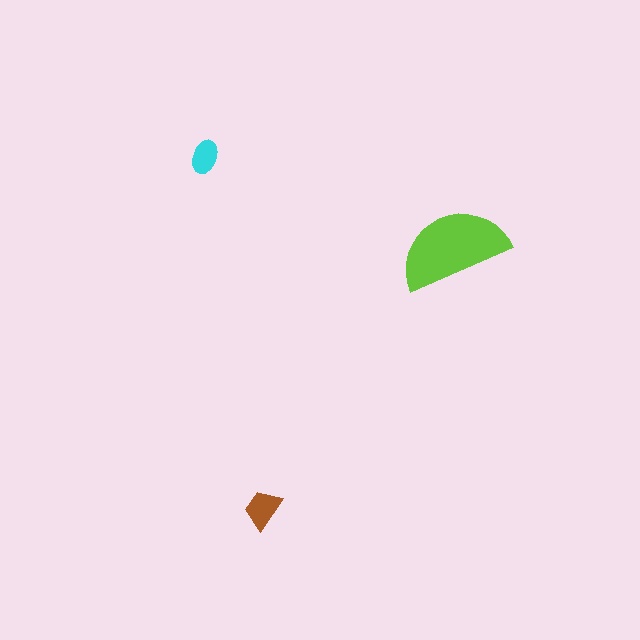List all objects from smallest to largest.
The cyan ellipse, the brown trapezoid, the lime semicircle.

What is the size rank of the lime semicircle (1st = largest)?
1st.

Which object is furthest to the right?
The lime semicircle is rightmost.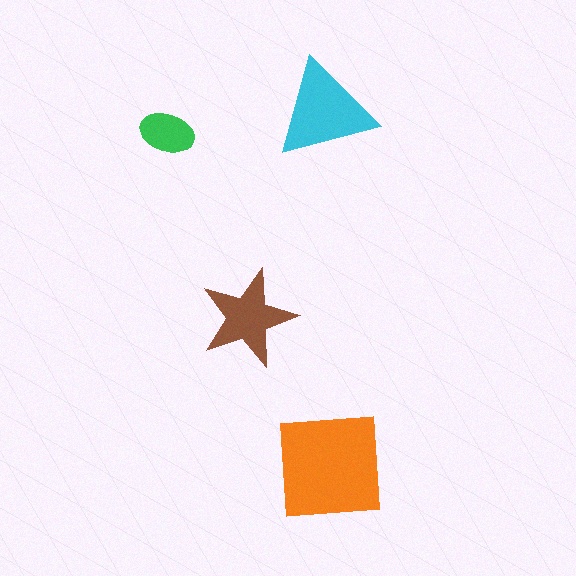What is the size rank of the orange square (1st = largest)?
1st.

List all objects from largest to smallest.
The orange square, the cyan triangle, the brown star, the green ellipse.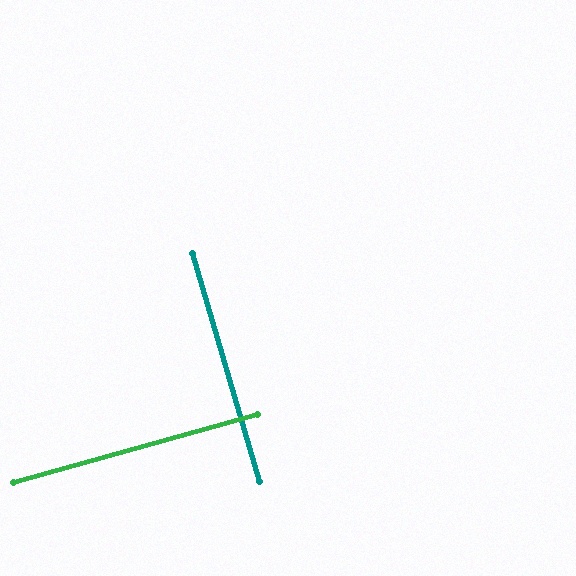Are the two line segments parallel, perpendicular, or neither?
Perpendicular — they meet at approximately 89°.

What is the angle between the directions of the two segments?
Approximately 89 degrees.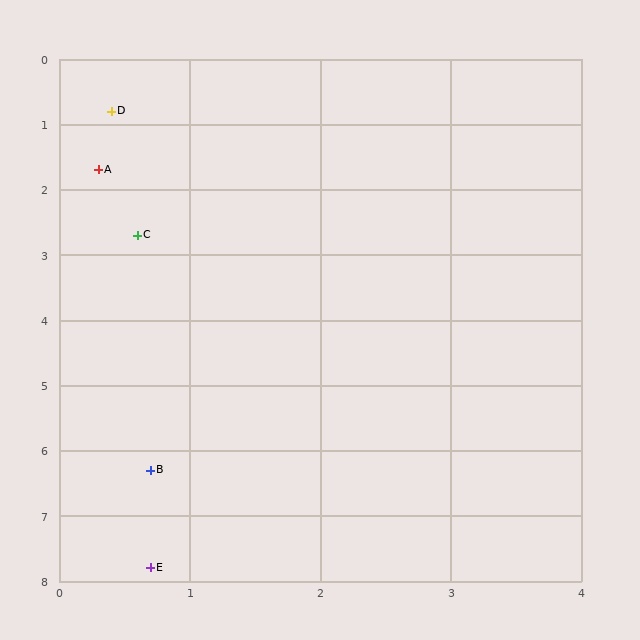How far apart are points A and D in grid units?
Points A and D are about 0.9 grid units apart.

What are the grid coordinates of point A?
Point A is at approximately (0.3, 1.7).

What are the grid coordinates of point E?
Point E is at approximately (0.7, 7.8).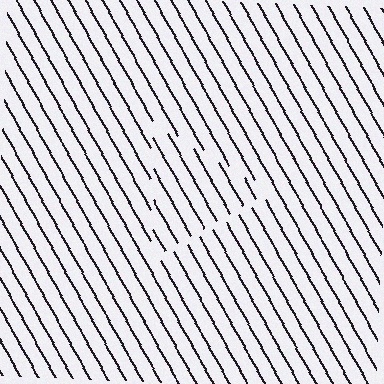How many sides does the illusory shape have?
3 sides — the line-ends trace a triangle.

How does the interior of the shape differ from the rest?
The interior of the shape contains the same grating, shifted by half a period — the contour is defined by the phase discontinuity where line-ends from the inner and outer gratings abut.